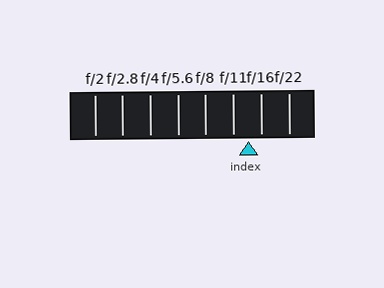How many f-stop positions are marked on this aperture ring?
There are 8 f-stop positions marked.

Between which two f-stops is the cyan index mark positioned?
The index mark is between f/11 and f/16.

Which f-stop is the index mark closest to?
The index mark is closest to f/16.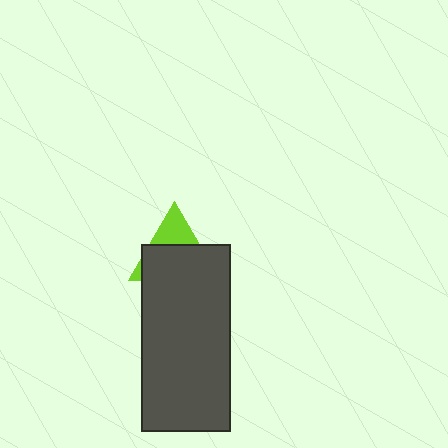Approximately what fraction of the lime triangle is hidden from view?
Roughly 67% of the lime triangle is hidden behind the dark gray rectangle.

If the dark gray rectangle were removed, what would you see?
You would see the complete lime triangle.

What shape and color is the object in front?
The object in front is a dark gray rectangle.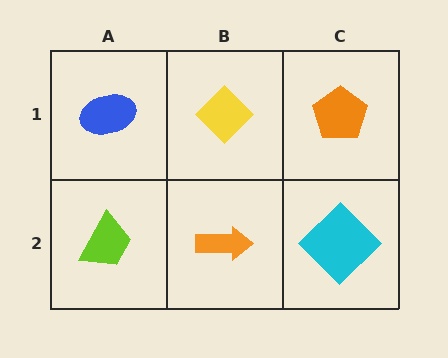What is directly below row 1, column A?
A lime trapezoid.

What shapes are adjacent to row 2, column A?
A blue ellipse (row 1, column A), an orange arrow (row 2, column B).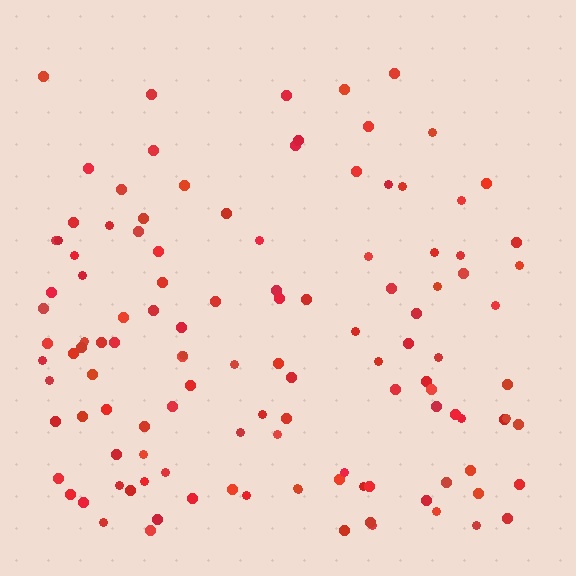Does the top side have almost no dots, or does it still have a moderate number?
Still a moderate number, just noticeably fewer than the bottom.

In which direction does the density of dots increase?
From top to bottom, with the bottom side densest.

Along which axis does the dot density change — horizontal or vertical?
Vertical.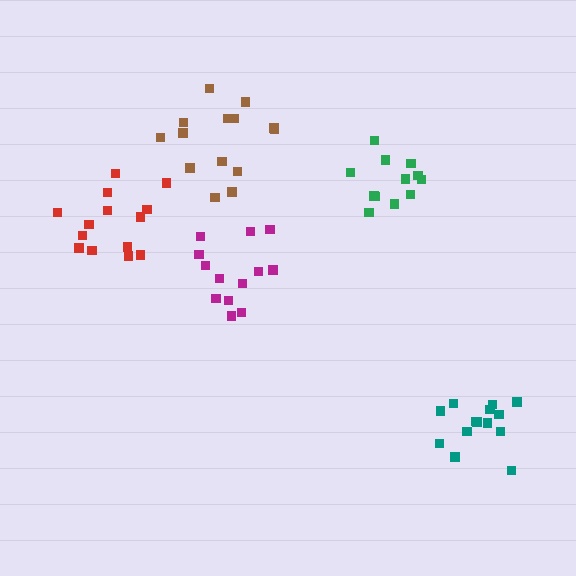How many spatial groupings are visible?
There are 5 spatial groupings.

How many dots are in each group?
Group 1: 12 dots, Group 2: 14 dots, Group 3: 14 dots, Group 4: 14 dots, Group 5: 13 dots (67 total).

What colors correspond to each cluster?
The clusters are colored: green, brown, red, teal, magenta.